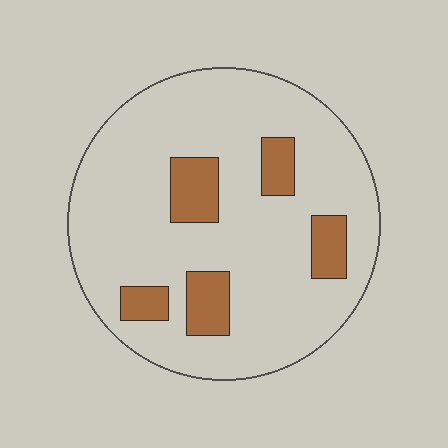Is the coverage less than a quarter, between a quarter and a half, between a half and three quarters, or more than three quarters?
Less than a quarter.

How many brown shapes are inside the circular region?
5.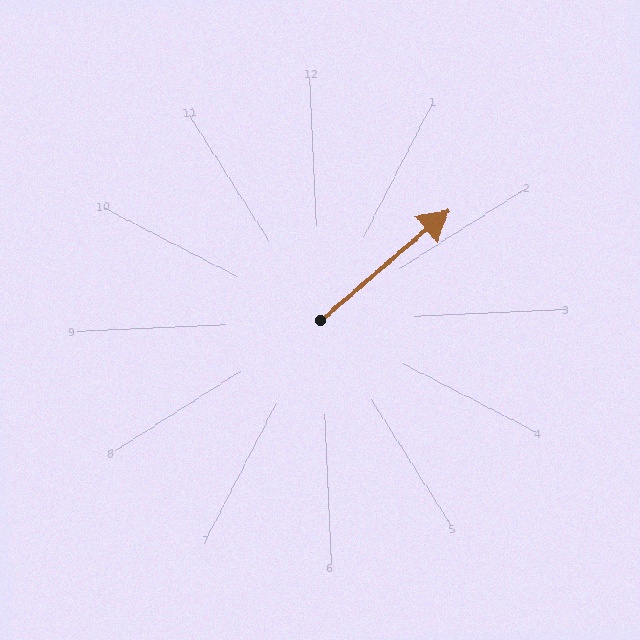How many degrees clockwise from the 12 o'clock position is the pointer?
Approximately 52 degrees.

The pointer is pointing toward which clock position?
Roughly 2 o'clock.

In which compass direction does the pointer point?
Northeast.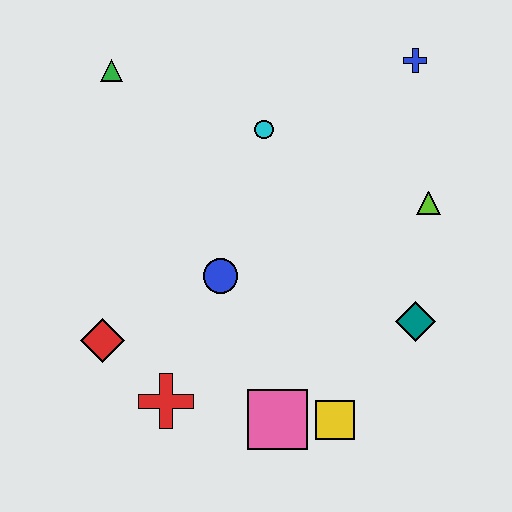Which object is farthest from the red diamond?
The blue cross is farthest from the red diamond.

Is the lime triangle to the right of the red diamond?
Yes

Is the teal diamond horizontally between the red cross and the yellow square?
No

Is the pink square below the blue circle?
Yes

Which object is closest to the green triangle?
The cyan circle is closest to the green triangle.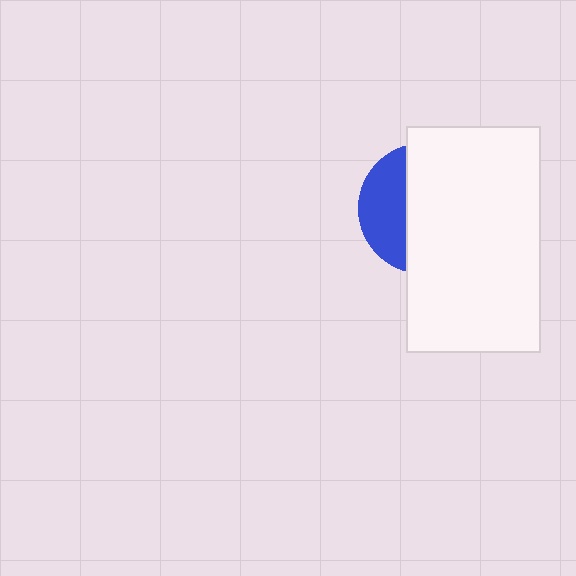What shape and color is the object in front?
The object in front is a white rectangle.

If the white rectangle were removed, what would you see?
You would see the complete blue circle.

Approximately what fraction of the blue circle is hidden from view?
Roughly 67% of the blue circle is hidden behind the white rectangle.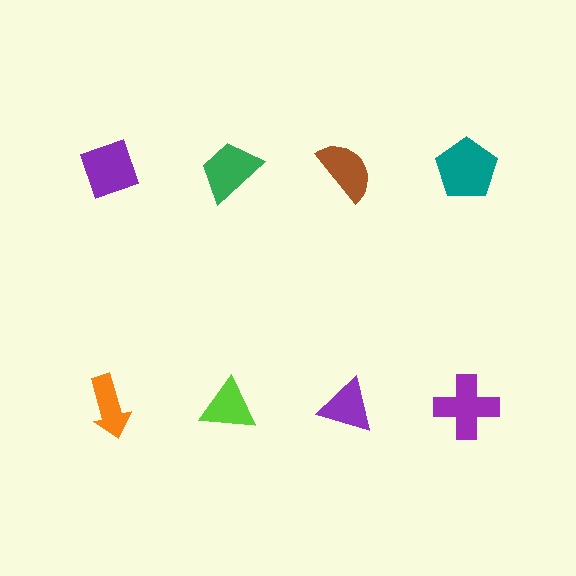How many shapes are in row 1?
4 shapes.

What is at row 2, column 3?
A purple triangle.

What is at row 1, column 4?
A teal pentagon.